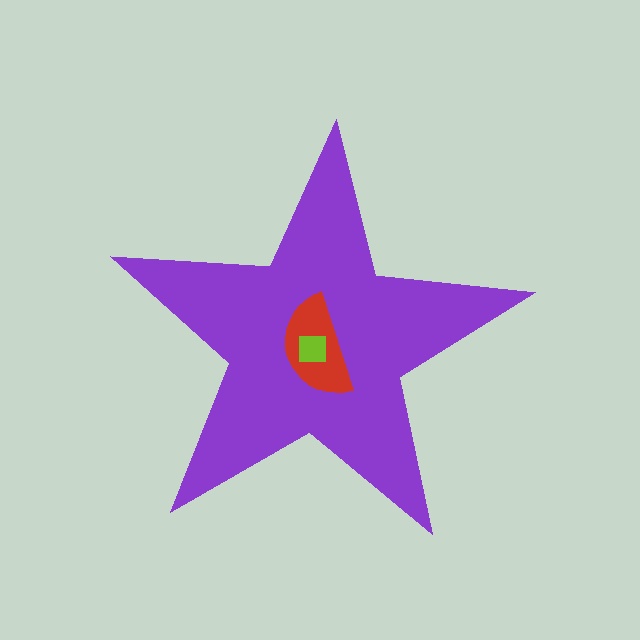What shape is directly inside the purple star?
The red semicircle.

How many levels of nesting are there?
3.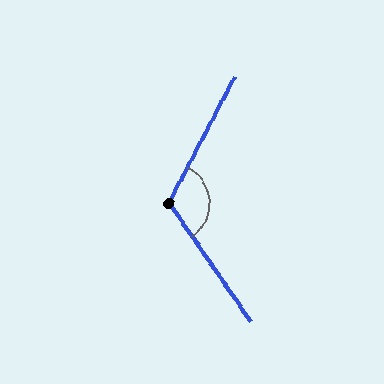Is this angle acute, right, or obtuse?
It is obtuse.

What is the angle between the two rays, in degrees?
Approximately 118 degrees.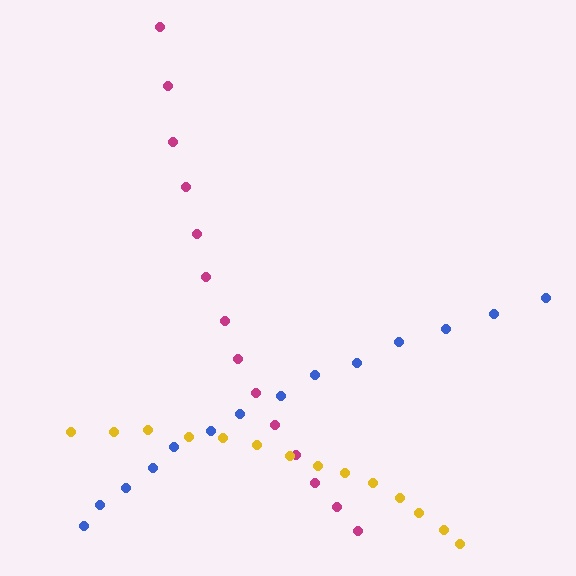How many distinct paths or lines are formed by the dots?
There are 3 distinct paths.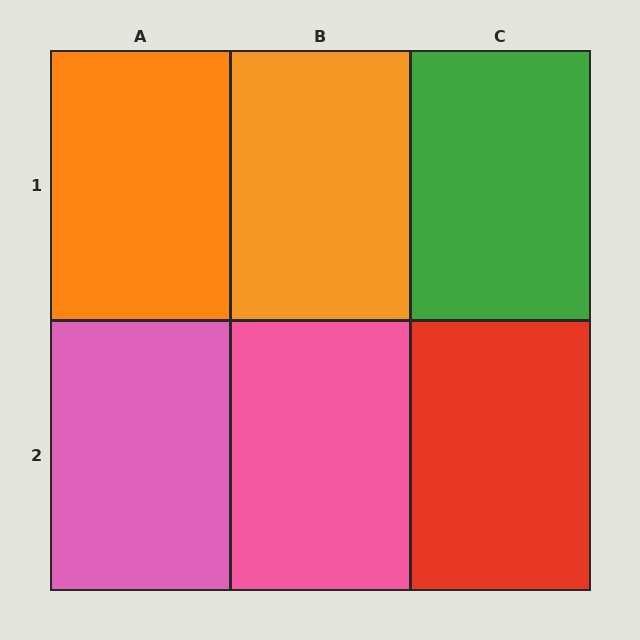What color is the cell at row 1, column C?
Green.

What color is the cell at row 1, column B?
Orange.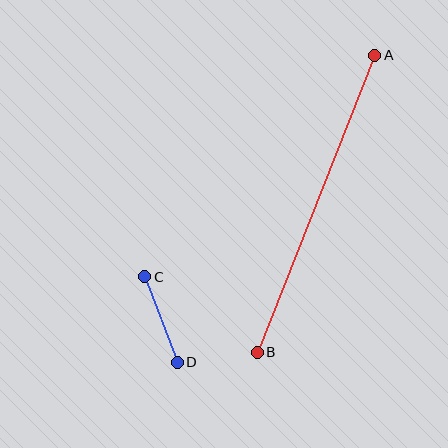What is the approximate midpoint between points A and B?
The midpoint is at approximately (316, 204) pixels.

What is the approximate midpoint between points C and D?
The midpoint is at approximately (161, 319) pixels.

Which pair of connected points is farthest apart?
Points A and B are farthest apart.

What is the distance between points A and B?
The distance is approximately 320 pixels.